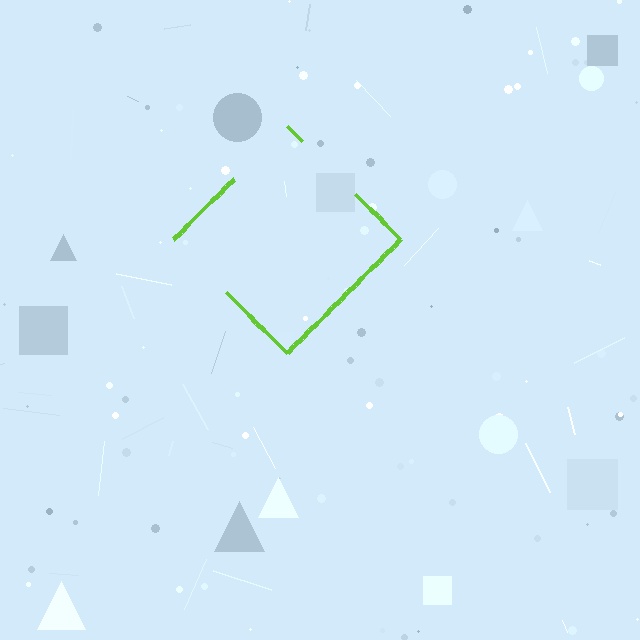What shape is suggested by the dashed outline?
The dashed outline suggests a diamond.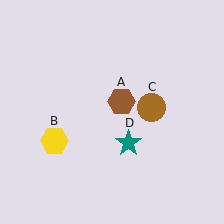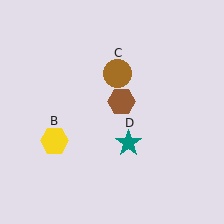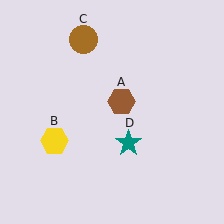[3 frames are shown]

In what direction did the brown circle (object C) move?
The brown circle (object C) moved up and to the left.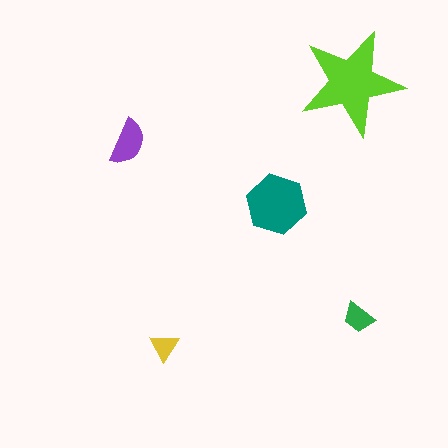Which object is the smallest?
The yellow triangle.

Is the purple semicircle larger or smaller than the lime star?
Smaller.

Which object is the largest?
The lime star.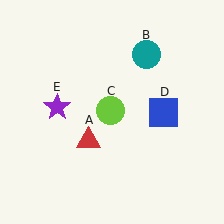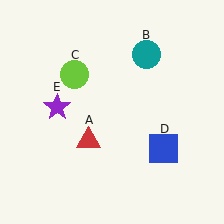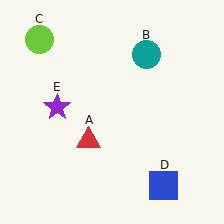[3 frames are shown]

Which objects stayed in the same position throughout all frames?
Red triangle (object A) and teal circle (object B) and purple star (object E) remained stationary.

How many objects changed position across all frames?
2 objects changed position: lime circle (object C), blue square (object D).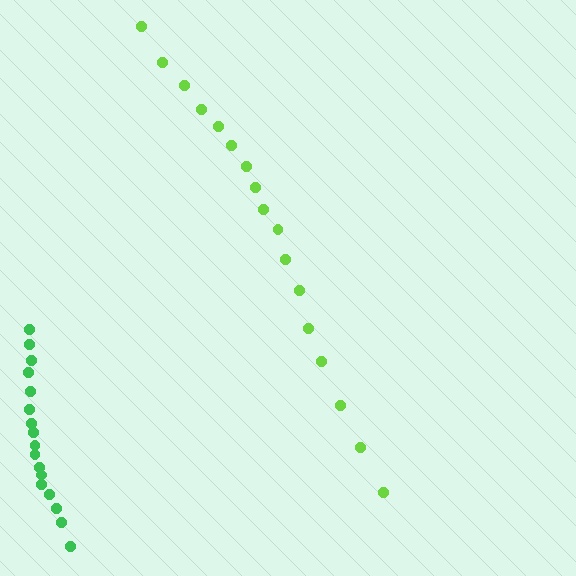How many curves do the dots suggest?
There are 2 distinct paths.